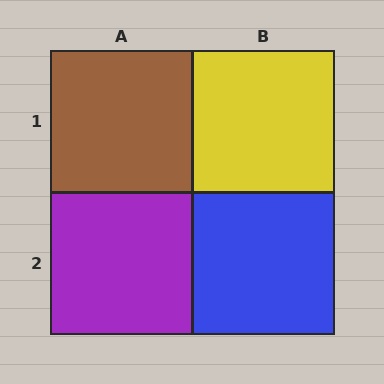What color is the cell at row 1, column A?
Brown.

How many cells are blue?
1 cell is blue.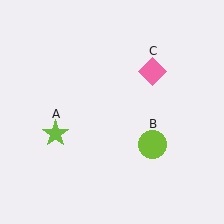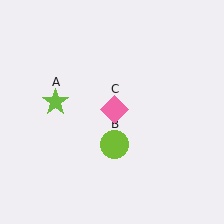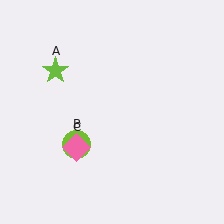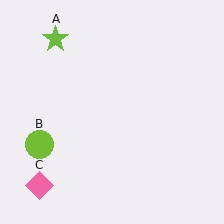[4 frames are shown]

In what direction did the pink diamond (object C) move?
The pink diamond (object C) moved down and to the left.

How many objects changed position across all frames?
3 objects changed position: lime star (object A), lime circle (object B), pink diamond (object C).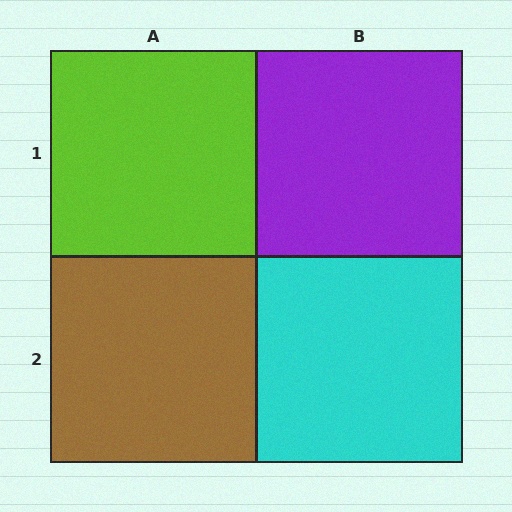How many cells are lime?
1 cell is lime.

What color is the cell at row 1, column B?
Purple.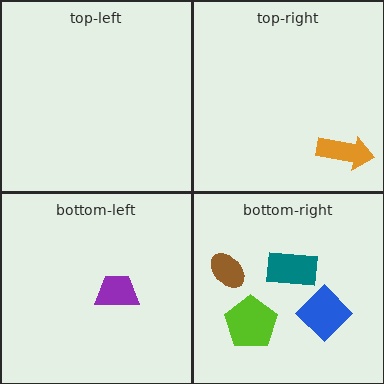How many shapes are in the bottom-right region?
4.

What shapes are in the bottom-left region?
The purple trapezoid.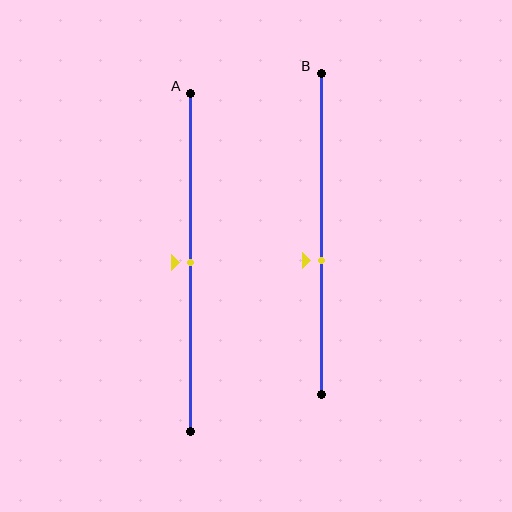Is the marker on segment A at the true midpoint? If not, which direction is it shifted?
Yes, the marker on segment A is at the true midpoint.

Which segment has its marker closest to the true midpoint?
Segment A has its marker closest to the true midpoint.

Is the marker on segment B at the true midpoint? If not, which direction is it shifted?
No, the marker on segment B is shifted downward by about 8% of the segment length.